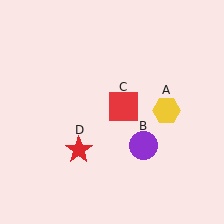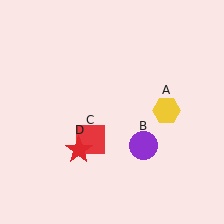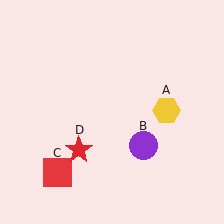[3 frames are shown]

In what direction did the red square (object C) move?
The red square (object C) moved down and to the left.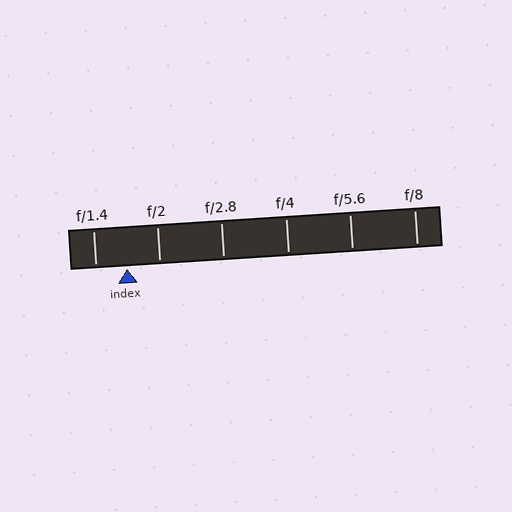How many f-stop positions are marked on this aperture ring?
There are 6 f-stop positions marked.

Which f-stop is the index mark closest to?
The index mark is closest to f/1.4.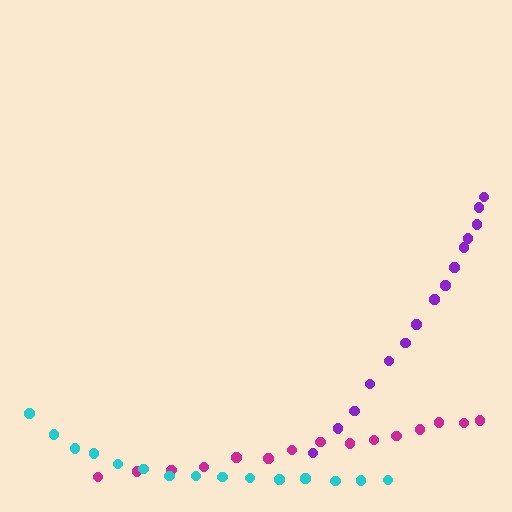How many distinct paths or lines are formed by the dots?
There are 3 distinct paths.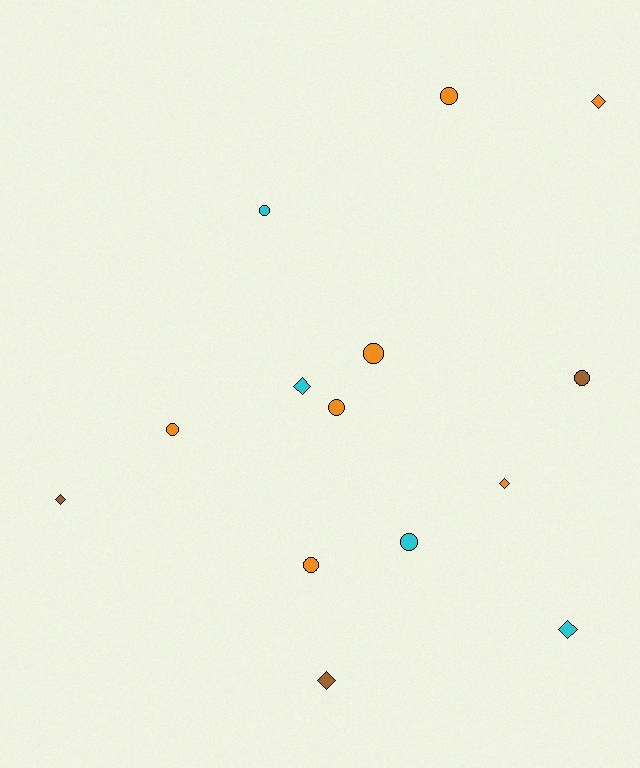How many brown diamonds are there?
There are 2 brown diamonds.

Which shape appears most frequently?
Circle, with 8 objects.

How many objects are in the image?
There are 14 objects.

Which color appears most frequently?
Orange, with 7 objects.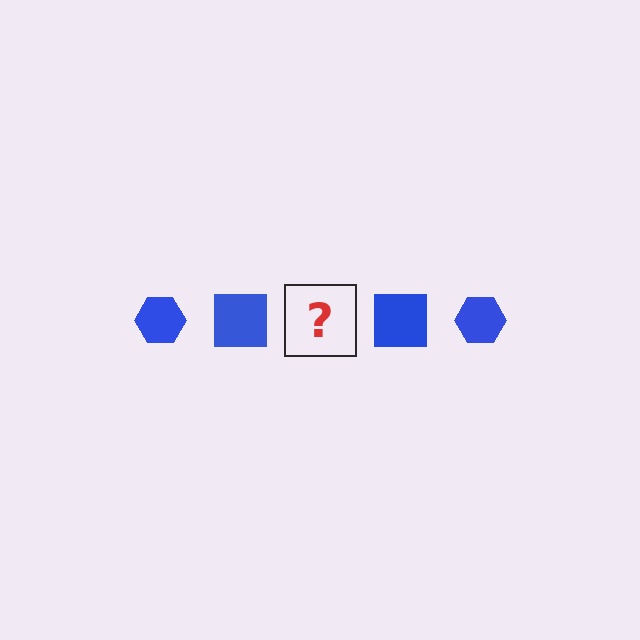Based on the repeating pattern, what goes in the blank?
The blank should be a blue hexagon.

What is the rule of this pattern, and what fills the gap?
The rule is that the pattern cycles through hexagon, square shapes in blue. The gap should be filled with a blue hexagon.